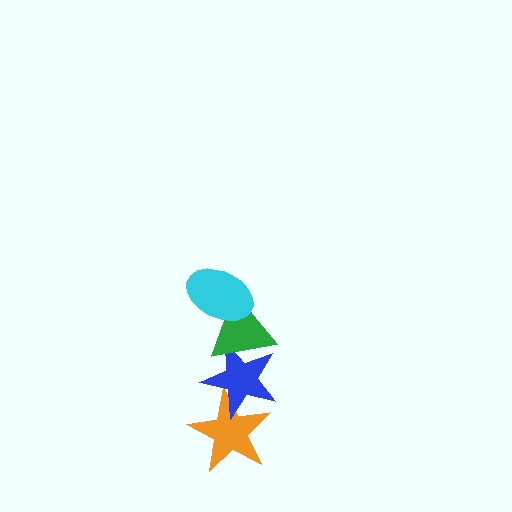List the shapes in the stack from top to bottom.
From top to bottom: the cyan ellipse, the green triangle, the blue star, the orange star.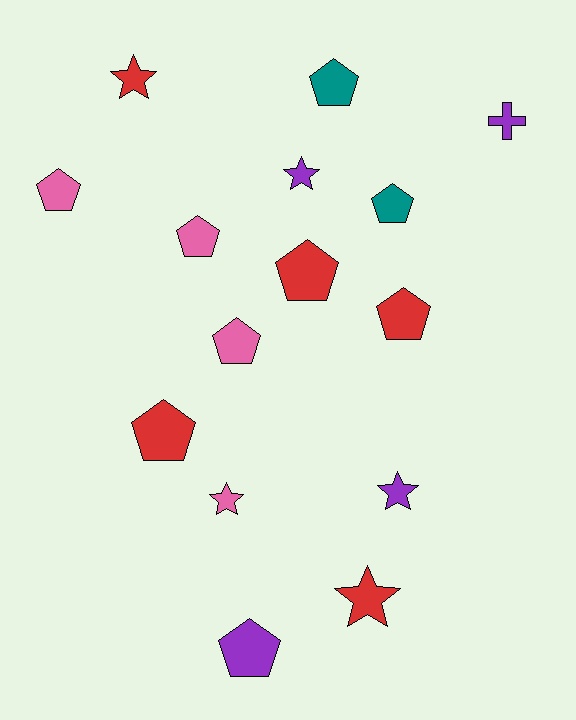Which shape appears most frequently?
Pentagon, with 9 objects.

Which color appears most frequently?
Red, with 5 objects.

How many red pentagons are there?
There are 3 red pentagons.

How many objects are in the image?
There are 15 objects.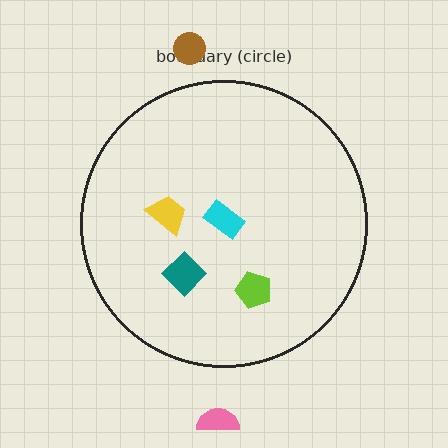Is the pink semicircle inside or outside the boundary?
Outside.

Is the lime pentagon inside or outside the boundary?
Inside.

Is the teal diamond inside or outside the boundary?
Inside.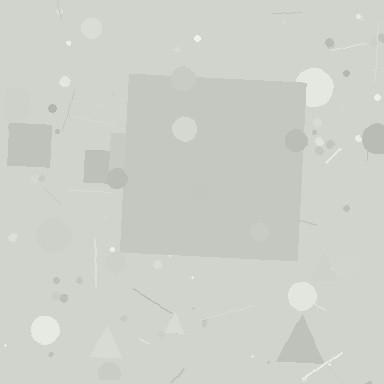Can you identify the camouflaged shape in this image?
The camouflaged shape is a square.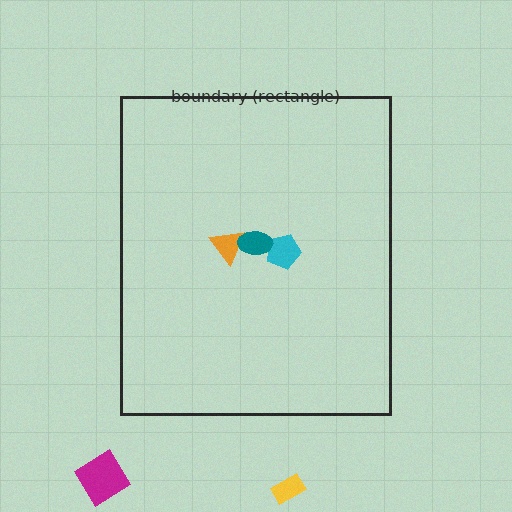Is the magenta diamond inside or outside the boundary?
Outside.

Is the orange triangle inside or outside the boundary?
Inside.